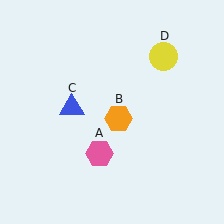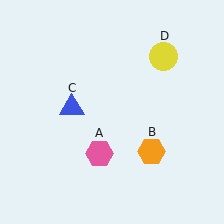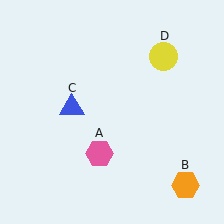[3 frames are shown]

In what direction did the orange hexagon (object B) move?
The orange hexagon (object B) moved down and to the right.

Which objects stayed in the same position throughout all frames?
Pink hexagon (object A) and blue triangle (object C) and yellow circle (object D) remained stationary.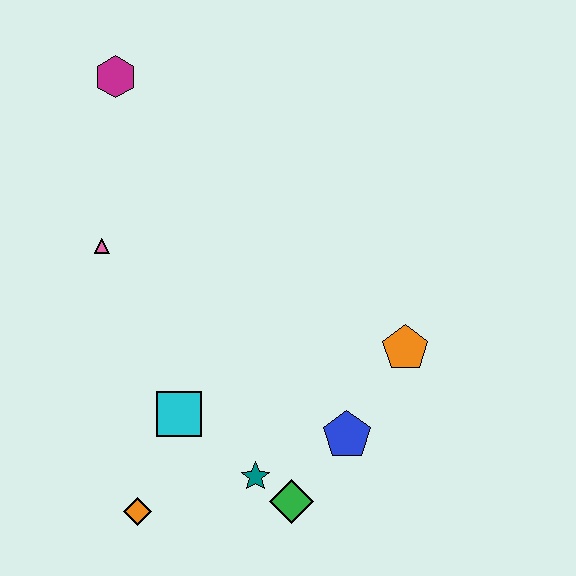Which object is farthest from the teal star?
The magenta hexagon is farthest from the teal star.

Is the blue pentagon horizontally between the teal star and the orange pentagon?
Yes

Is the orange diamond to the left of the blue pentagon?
Yes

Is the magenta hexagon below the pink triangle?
No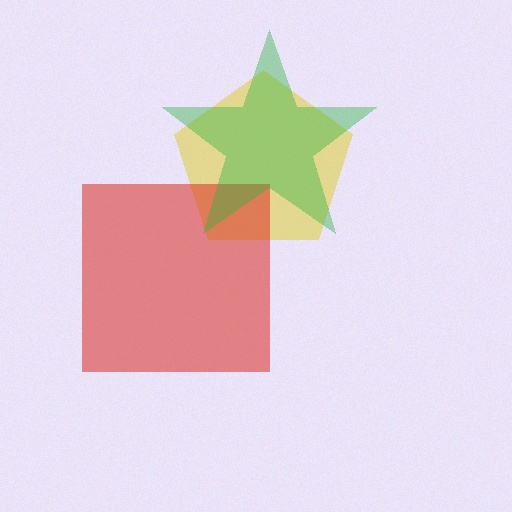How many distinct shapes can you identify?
There are 3 distinct shapes: a yellow pentagon, a red square, a green star.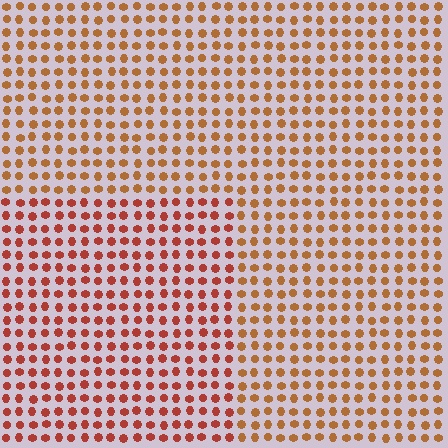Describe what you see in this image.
The image is filled with small brown elements in a uniform arrangement. A rectangle-shaped region is visible where the elements are tinted to a slightly different hue, forming a subtle color boundary.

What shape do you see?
I see a rectangle.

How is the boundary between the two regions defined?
The boundary is defined purely by a slight shift in hue (about 25 degrees). Spacing, size, and orientation are identical on both sides.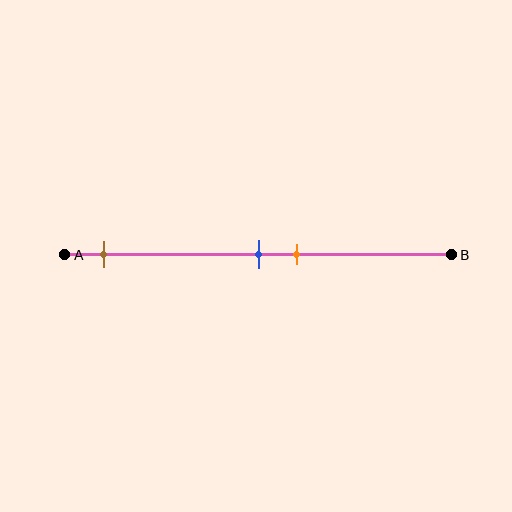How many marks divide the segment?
There are 3 marks dividing the segment.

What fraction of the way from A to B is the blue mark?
The blue mark is approximately 50% (0.5) of the way from A to B.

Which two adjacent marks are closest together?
The blue and orange marks are the closest adjacent pair.